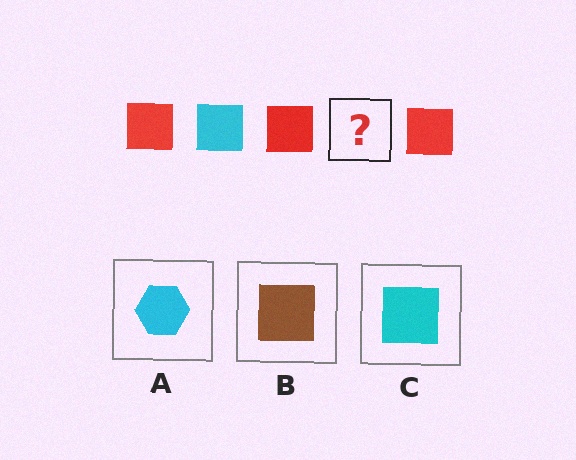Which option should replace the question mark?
Option C.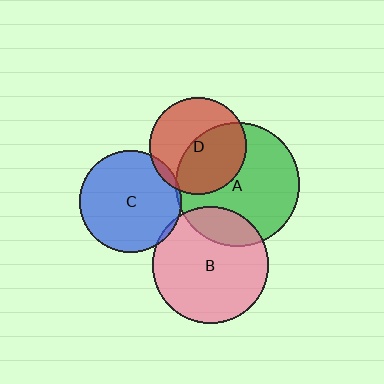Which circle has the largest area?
Circle A (green).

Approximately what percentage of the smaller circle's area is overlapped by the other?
Approximately 20%.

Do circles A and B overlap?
Yes.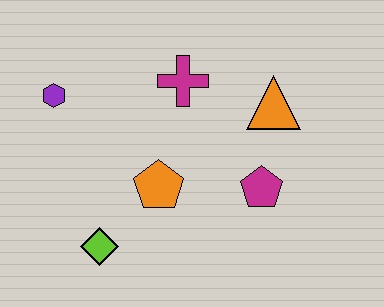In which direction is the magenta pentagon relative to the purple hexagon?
The magenta pentagon is to the right of the purple hexagon.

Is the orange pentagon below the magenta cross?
Yes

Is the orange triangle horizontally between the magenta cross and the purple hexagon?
No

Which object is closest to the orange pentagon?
The lime diamond is closest to the orange pentagon.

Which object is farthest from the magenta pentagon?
The purple hexagon is farthest from the magenta pentagon.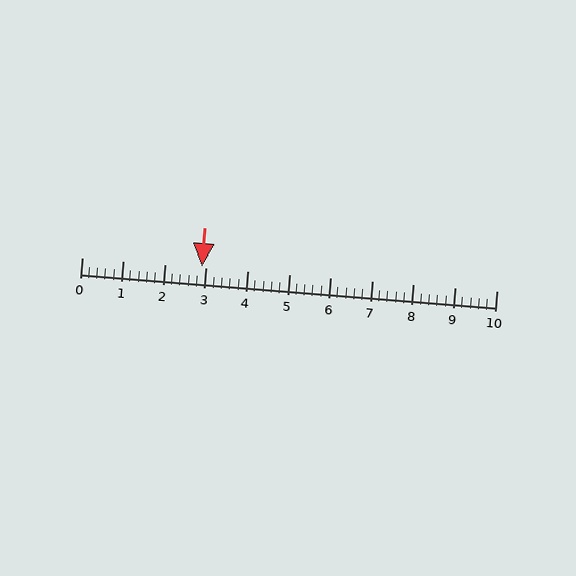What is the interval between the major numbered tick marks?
The major tick marks are spaced 1 units apart.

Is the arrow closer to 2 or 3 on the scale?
The arrow is closer to 3.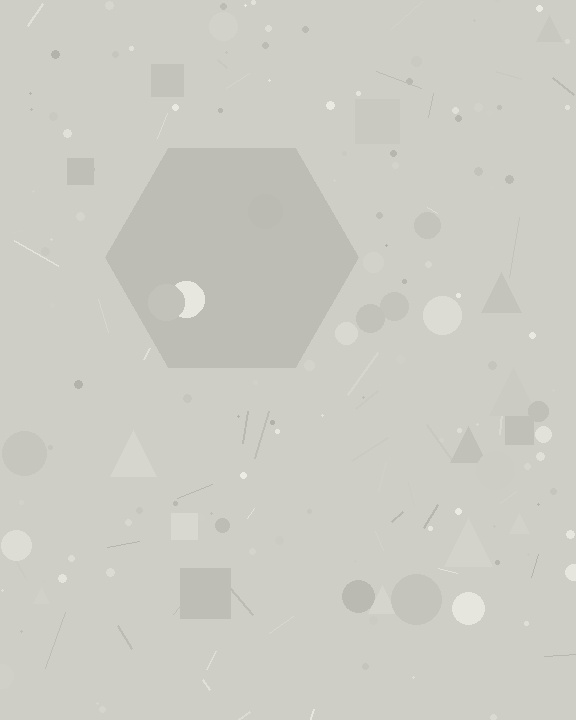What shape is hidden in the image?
A hexagon is hidden in the image.